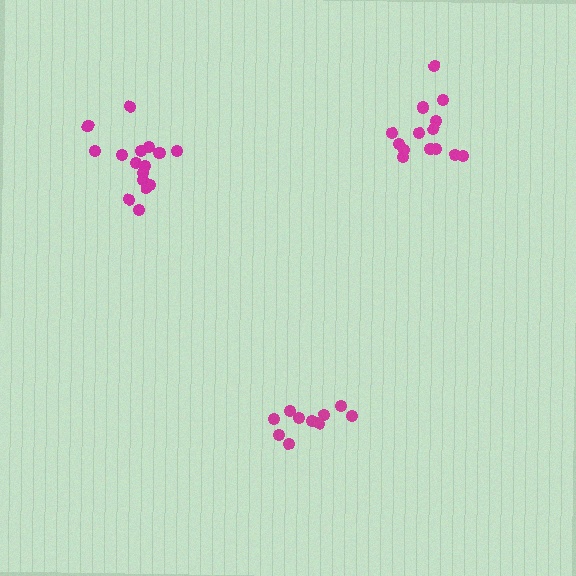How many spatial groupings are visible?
There are 3 spatial groupings.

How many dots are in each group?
Group 1: 16 dots, Group 2: 10 dots, Group 3: 14 dots (40 total).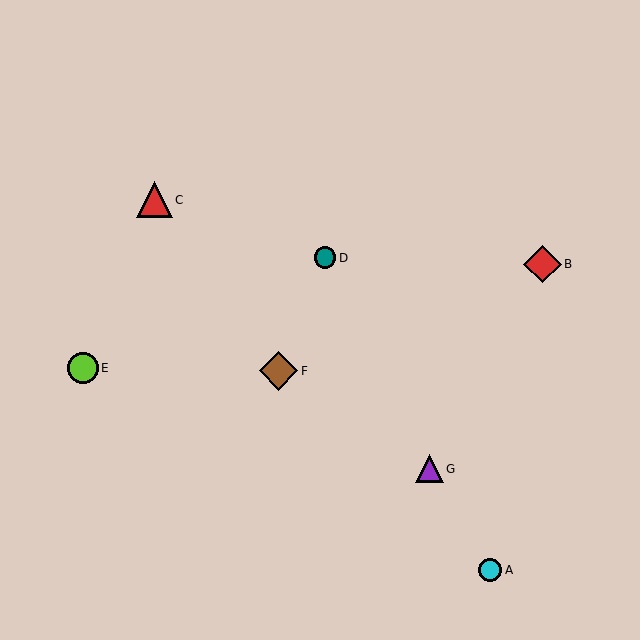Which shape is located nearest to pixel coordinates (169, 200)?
The red triangle (labeled C) at (155, 200) is nearest to that location.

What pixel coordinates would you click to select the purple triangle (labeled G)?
Click at (430, 469) to select the purple triangle G.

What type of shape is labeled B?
Shape B is a red diamond.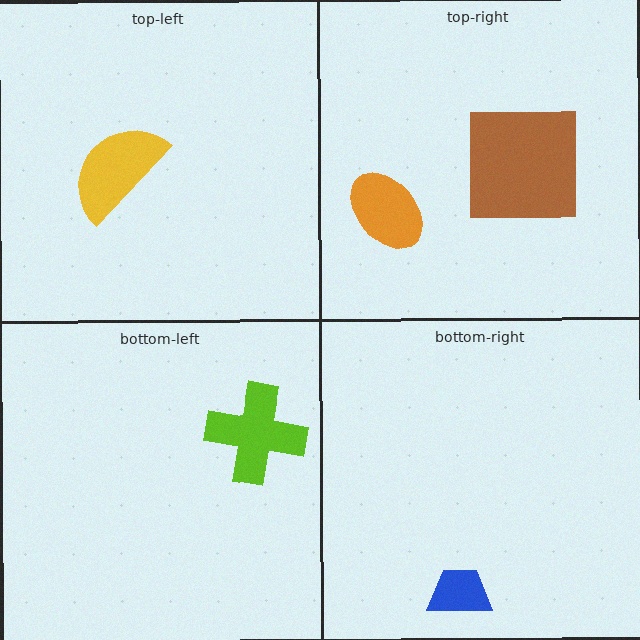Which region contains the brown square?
The top-right region.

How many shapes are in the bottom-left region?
1.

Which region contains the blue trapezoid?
The bottom-right region.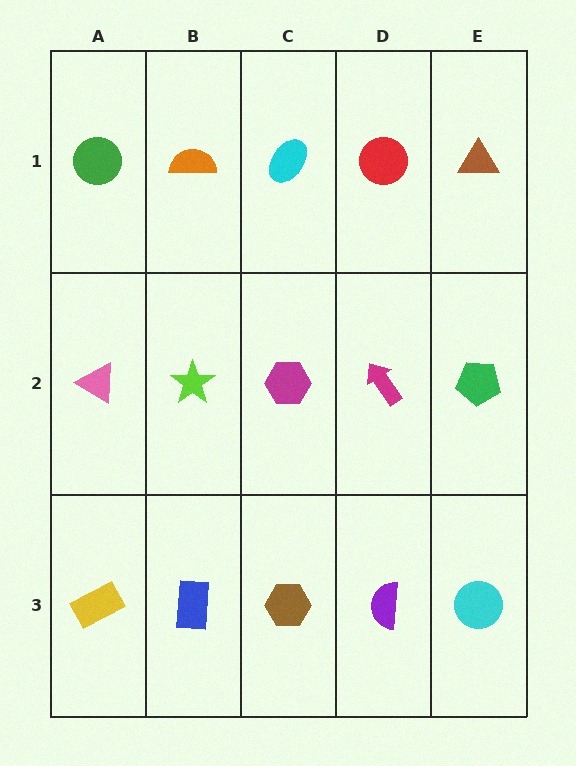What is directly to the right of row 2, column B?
A magenta hexagon.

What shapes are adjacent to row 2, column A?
A green circle (row 1, column A), a yellow rectangle (row 3, column A), a lime star (row 2, column B).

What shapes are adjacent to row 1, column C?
A magenta hexagon (row 2, column C), an orange semicircle (row 1, column B), a red circle (row 1, column D).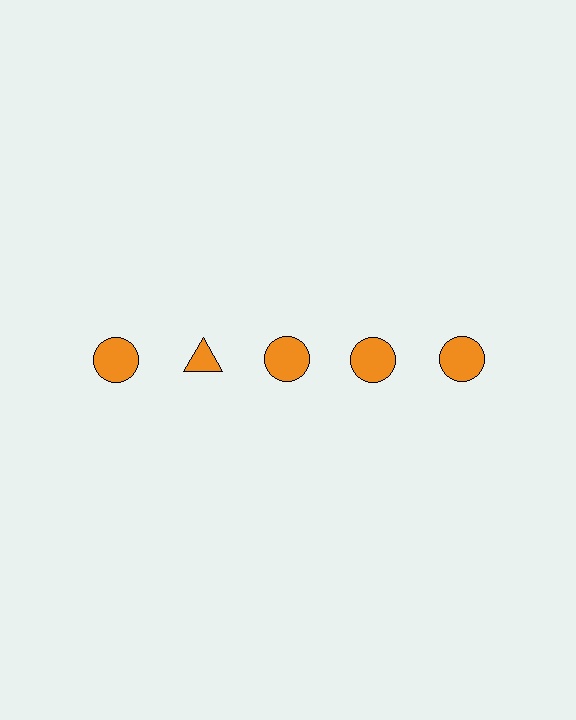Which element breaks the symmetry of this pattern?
The orange triangle in the top row, second from left column breaks the symmetry. All other shapes are orange circles.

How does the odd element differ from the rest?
It has a different shape: triangle instead of circle.